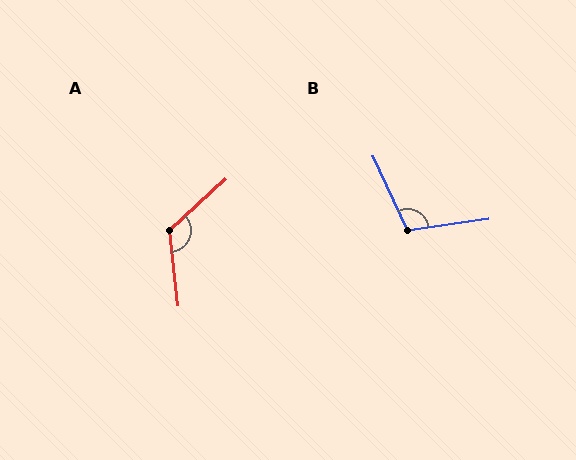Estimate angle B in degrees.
Approximately 107 degrees.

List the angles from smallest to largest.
B (107°), A (126°).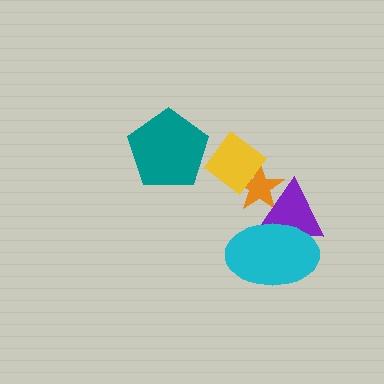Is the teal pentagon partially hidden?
No, no other shape covers it.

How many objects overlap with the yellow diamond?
1 object overlaps with the yellow diamond.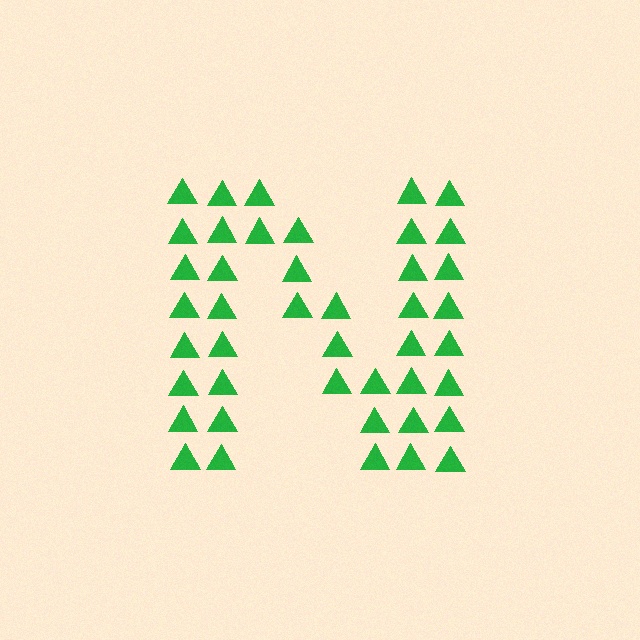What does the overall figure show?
The overall figure shows the letter N.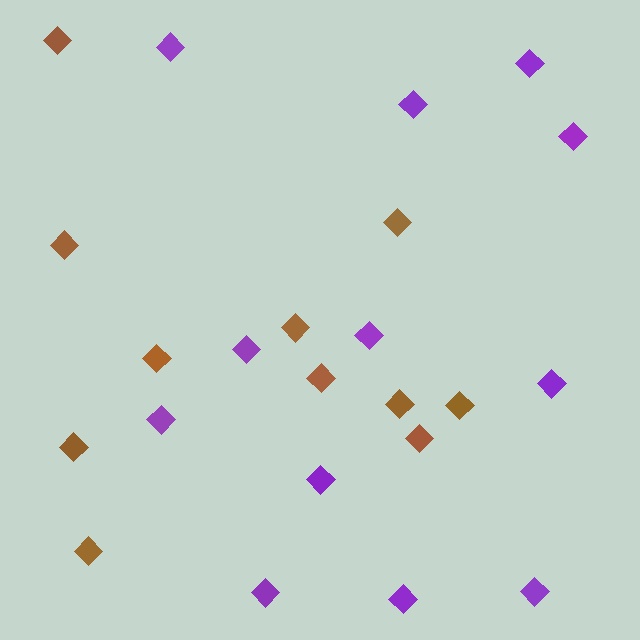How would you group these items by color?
There are 2 groups: one group of brown diamonds (11) and one group of purple diamonds (12).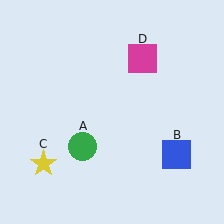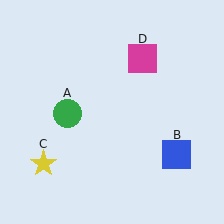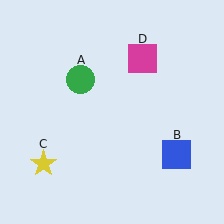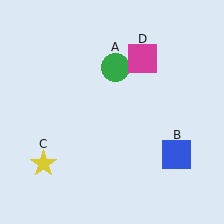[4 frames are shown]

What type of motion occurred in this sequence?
The green circle (object A) rotated clockwise around the center of the scene.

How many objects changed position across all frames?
1 object changed position: green circle (object A).